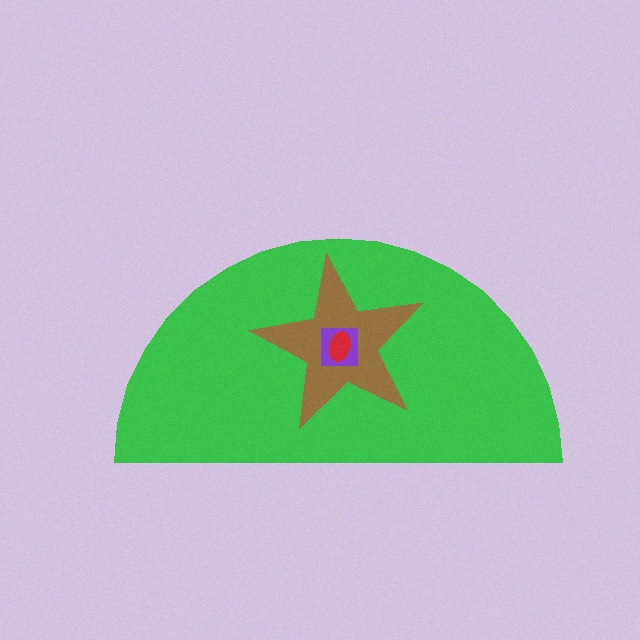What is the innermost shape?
The red ellipse.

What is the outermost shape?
The green semicircle.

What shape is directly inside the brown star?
The purple square.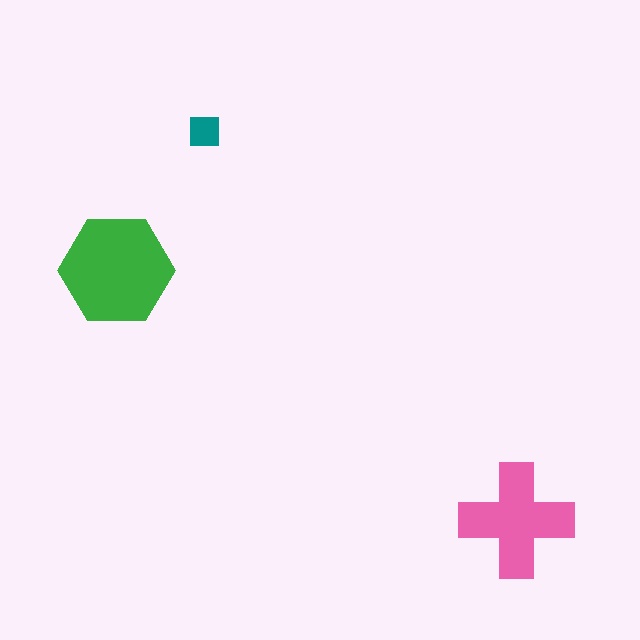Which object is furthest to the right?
The pink cross is rightmost.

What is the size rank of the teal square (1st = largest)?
3rd.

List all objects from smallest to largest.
The teal square, the pink cross, the green hexagon.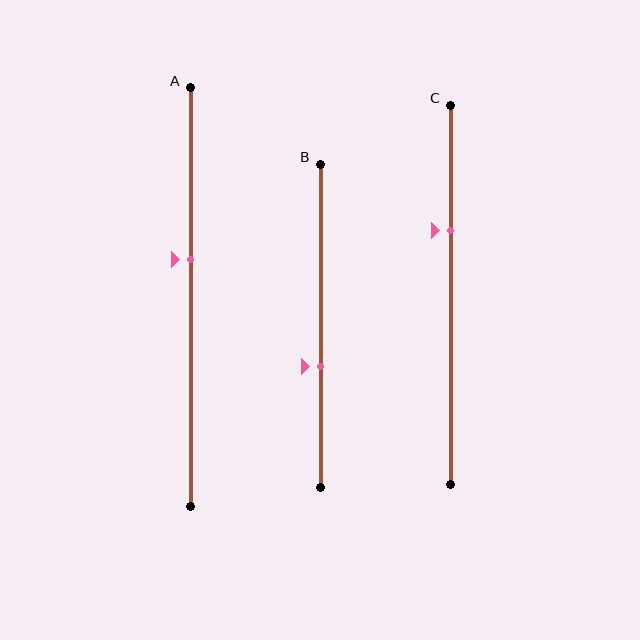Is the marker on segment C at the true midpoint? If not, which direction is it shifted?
No, the marker on segment C is shifted upward by about 17% of the segment length.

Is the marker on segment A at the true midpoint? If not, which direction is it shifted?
No, the marker on segment A is shifted upward by about 9% of the segment length.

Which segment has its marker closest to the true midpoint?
Segment A has its marker closest to the true midpoint.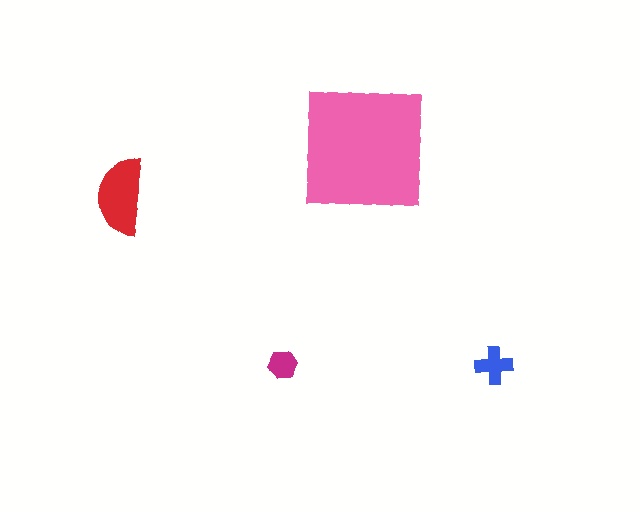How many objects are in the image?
There are 4 objects in the image.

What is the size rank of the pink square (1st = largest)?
1st.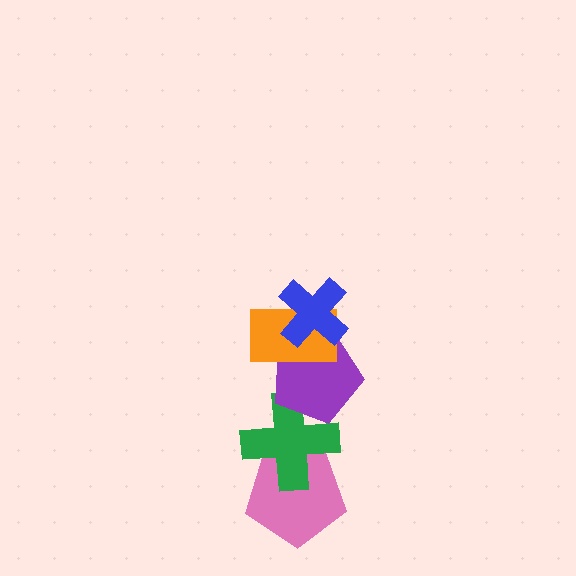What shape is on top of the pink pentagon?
The green cross is on top of the pink pentagon.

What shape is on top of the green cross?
The purple pentagon is on top of the green cross.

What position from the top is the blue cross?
The blue cross is 1st from the top.